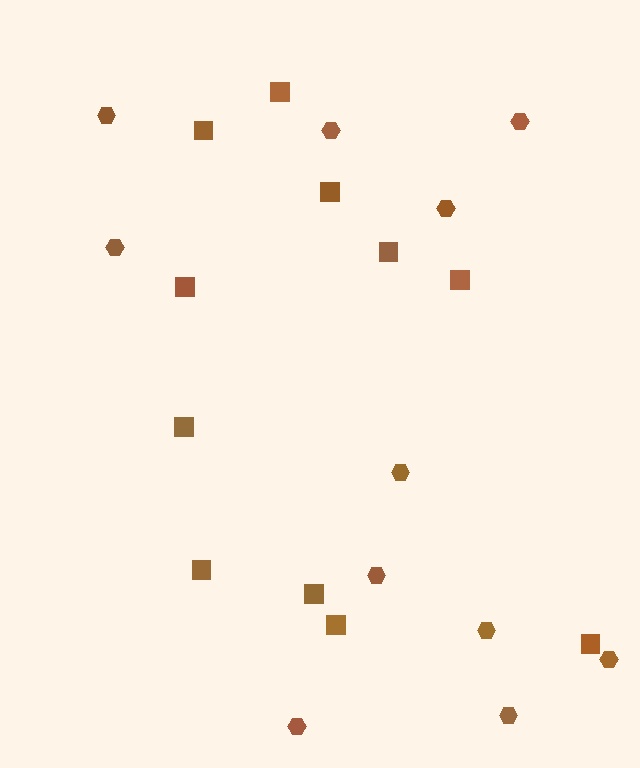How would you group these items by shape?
There are 2 groups: one group of hexagons (11) and one group of squares (11).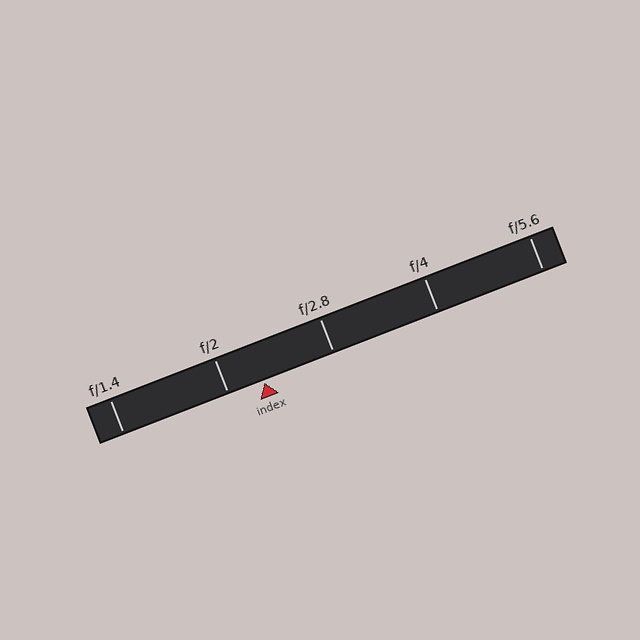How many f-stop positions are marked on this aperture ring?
There are 5 f-stop positions marked.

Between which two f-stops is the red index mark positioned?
The index mark is between f/2 and f/2.8.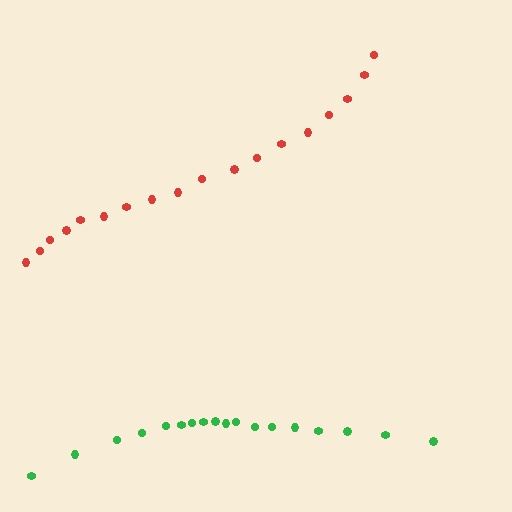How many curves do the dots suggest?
There are 2 distinct paths.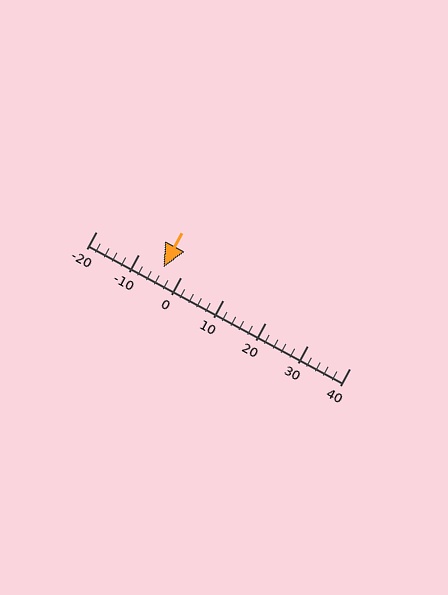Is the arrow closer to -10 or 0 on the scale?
The arrow is closer to 0.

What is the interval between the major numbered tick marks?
The major tick marks are spaced 10 units apart.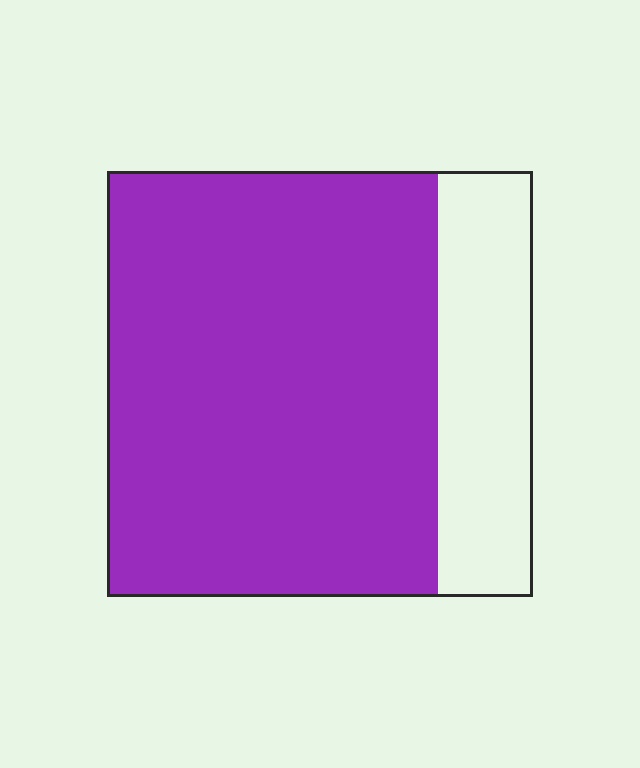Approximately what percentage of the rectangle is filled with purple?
Approximately 80%.